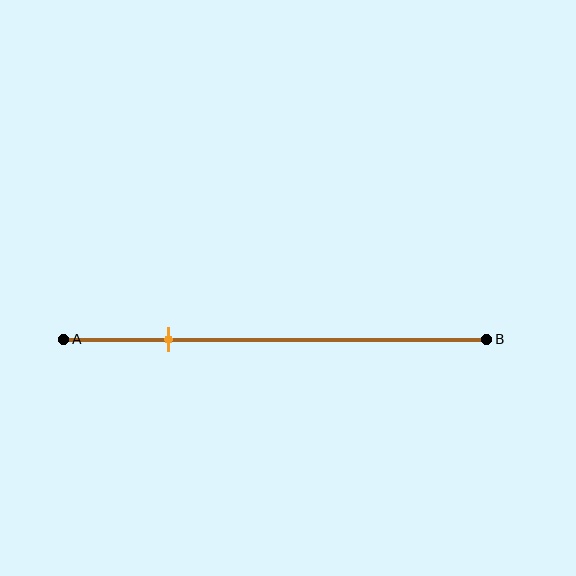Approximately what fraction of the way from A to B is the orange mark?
The orange mark is approximately 25% of the way from A to B.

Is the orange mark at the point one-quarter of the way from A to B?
Yes, the mark is approximately at the one-quarter point.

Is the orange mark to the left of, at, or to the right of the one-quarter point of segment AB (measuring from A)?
The orange mark is approximately at the one-quarter point of segment AB.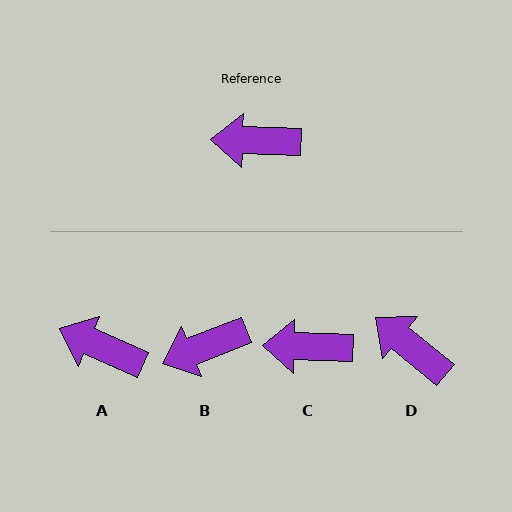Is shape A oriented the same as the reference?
No, it is off by about 22 degrees.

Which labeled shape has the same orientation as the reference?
C.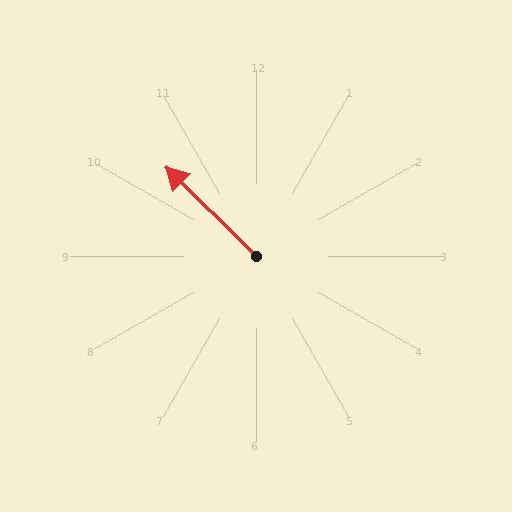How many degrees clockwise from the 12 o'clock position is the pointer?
Approximately 315 degrees.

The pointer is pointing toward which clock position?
Roughly 10 o'clock.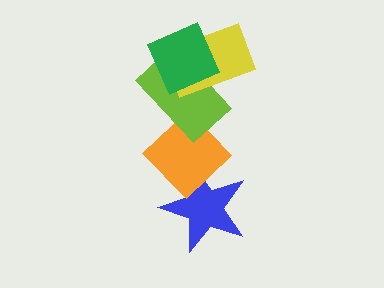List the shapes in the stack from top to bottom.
From top to bottom: the green diamond, the yellow rectangle, the lime rectangle, the orange diamond, the blue star.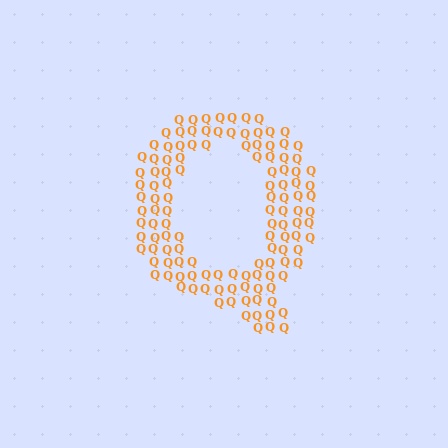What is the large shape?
The large shape is the letter Q.